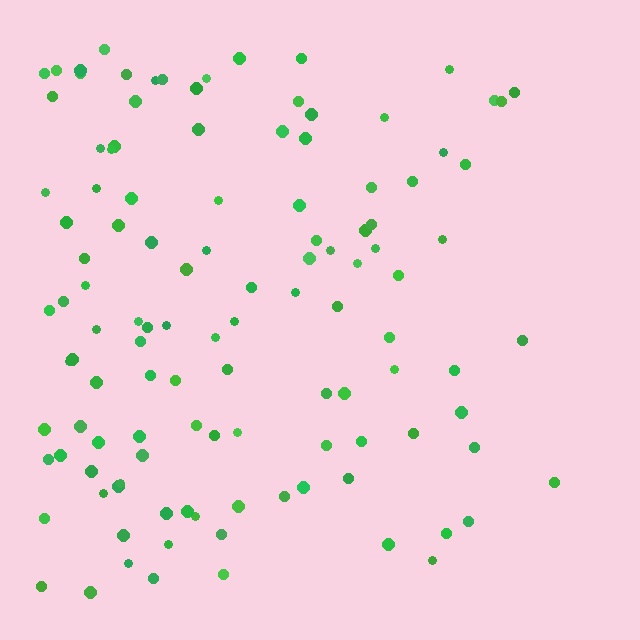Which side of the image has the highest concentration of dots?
The left.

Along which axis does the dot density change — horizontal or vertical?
Horizontal.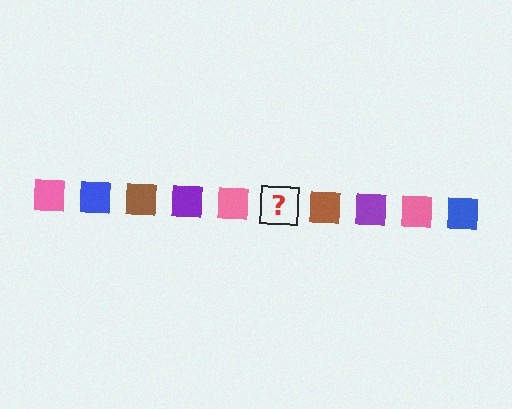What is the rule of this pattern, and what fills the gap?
The rule is that the pattern cycles through pink, blue, brown, purple squares. The gap should be filled with a blue square.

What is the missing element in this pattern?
The missing element is a blue square.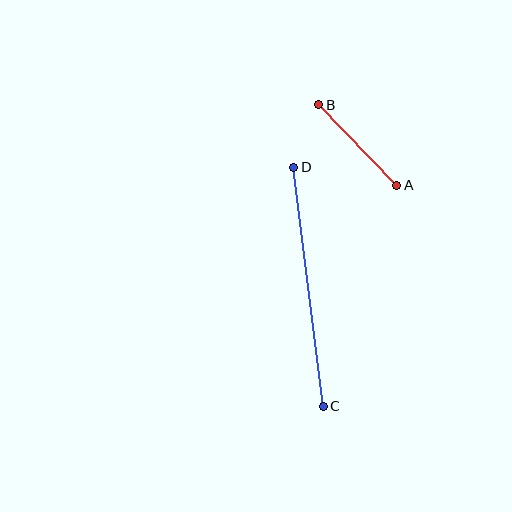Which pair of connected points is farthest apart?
Points C and D are farthest apart.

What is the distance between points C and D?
The distance is approximately 241 pixels.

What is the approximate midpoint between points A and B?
The midpoint is at approximately (358, 145) pixels.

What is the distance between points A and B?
The distance is approximately 112 pixels.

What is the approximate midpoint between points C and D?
The midpoint is at approximately (309, 287) pixels.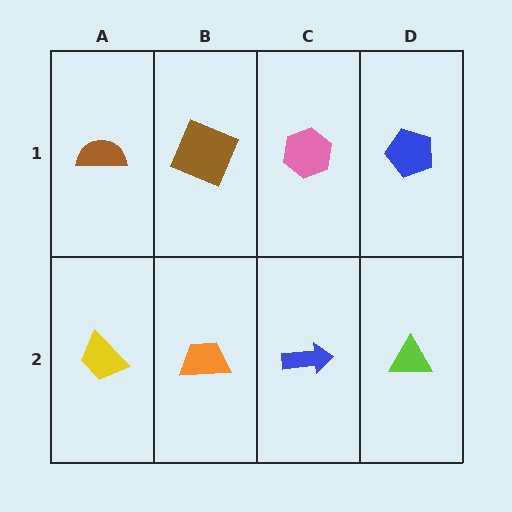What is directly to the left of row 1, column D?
A pink hexagon.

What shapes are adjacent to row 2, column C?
A pink hexagon (row 1, column C), an orange trapezoid (row 2, column B), a lime triangle (row 2, column D).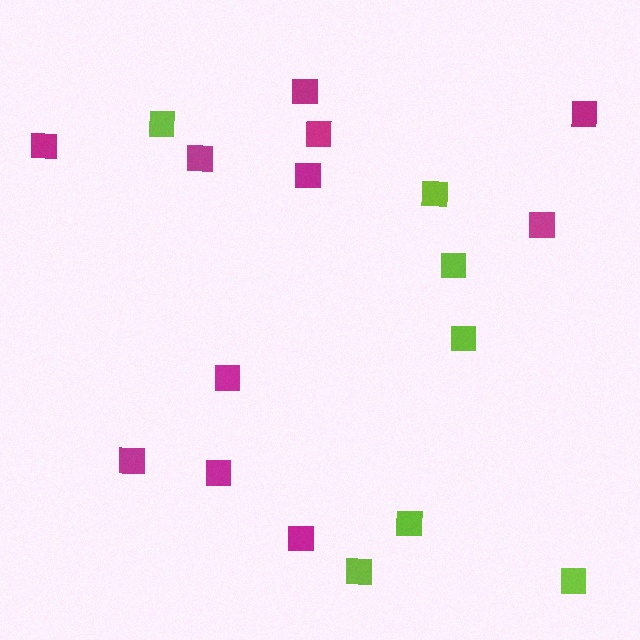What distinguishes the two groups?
There are 2 groups: one group of lime squares (7) and one group of magenta squares (11).